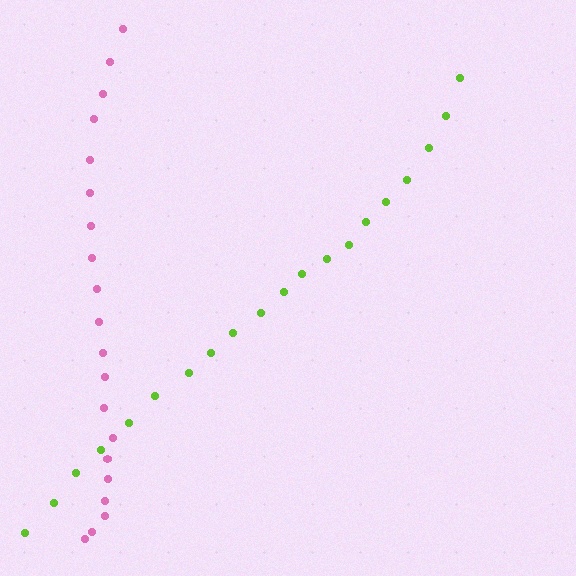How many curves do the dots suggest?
There are 2 distinct paths.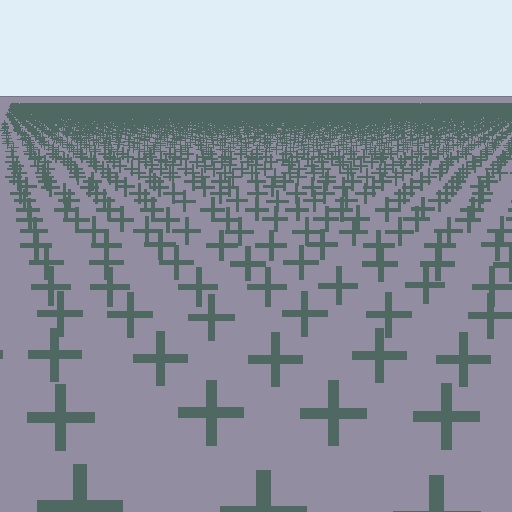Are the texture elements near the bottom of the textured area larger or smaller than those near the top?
Larger. Near the bottom, elements are closer to the viewer and appear at a bigger on-screen size.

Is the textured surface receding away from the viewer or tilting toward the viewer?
The surface is receding away from the viewer. Texture elements get smaller and denser toward the top.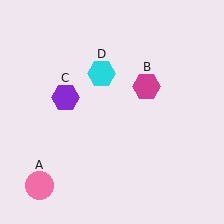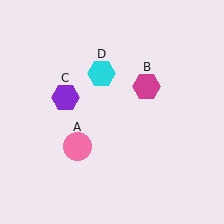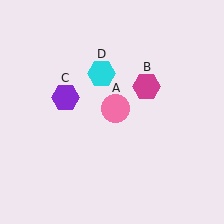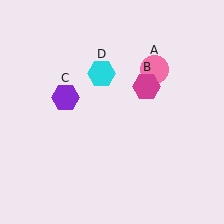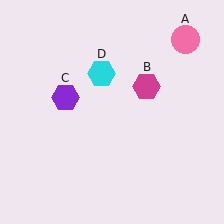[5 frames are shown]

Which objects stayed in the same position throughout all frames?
Magenta hexagon (object B) and purple hexagon (object C) and cyan hexagon (object D) remained stationary.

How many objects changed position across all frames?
1 object changed position: pink circle (object A).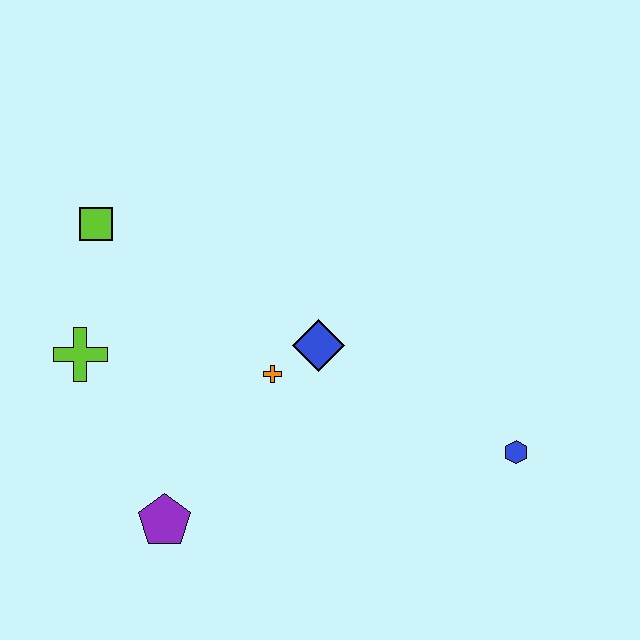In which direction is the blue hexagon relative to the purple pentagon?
The blue hexagon is to the right of the purple pentagon.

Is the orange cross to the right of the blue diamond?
No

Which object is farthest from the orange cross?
The blue hexagon is farthest from the orange cross.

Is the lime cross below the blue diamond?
Yes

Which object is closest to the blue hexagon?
The blue diamond is closest to the blue hexagon.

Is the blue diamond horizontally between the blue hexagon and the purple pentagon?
Yes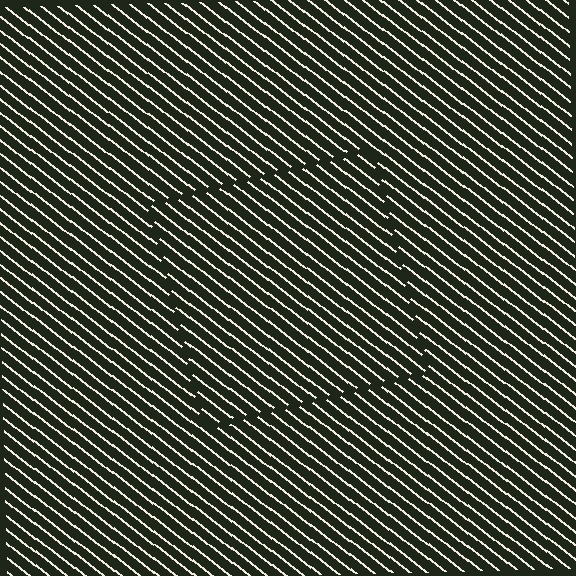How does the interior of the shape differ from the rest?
The interior of the shape contains the same grating, shifted by half a period — the contour is defined by the phase discontinuity where line-ends from the inner and outer gratings abut.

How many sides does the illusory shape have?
4 sides — the line-ends trace a square.